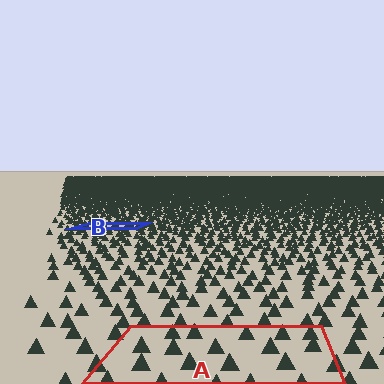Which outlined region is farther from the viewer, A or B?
Region B is farther from the viewer — the texture elements inside it appear smaller and more densely packed.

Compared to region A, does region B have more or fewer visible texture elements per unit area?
Region B has more texture elements per unit area — they are packed more densely because it is farther away.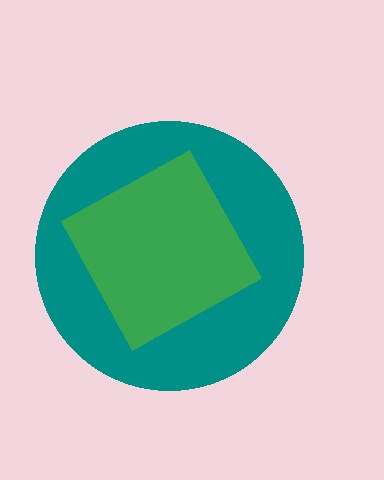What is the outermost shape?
The teal circle.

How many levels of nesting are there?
2.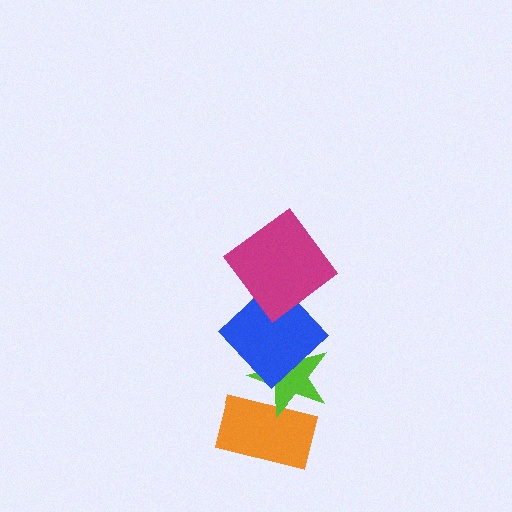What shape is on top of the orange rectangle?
The lime star is on top of the orange rectangle.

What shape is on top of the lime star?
The blue diamond is on top of the lime star.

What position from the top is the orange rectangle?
The orange rectangle is 4th from the top.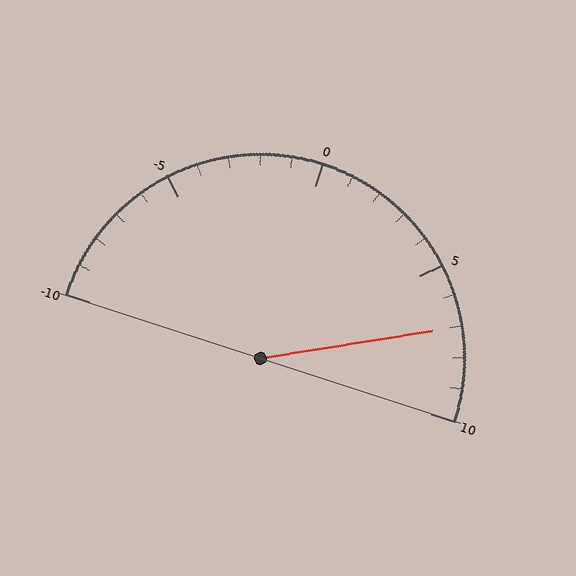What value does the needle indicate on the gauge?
The needle indicates approximately 7.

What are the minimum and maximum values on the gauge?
The gauge ranges from -10 to 10.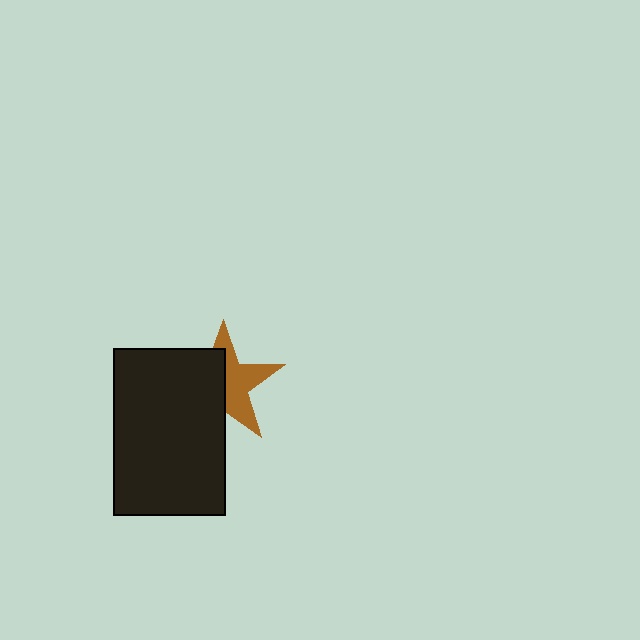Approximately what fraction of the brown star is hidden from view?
Roughly 50% of the brown star is hidden behind the black rectangle.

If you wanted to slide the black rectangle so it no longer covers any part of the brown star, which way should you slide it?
Slide it left — that is the most direct way to separate the two shapes.